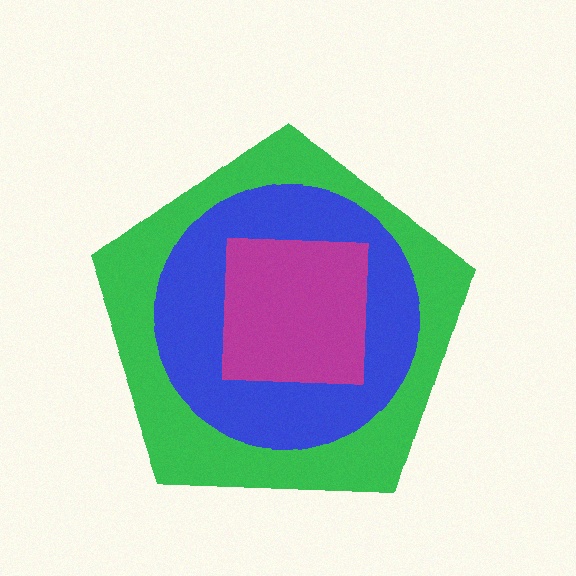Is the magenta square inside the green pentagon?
Yes.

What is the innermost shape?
The magenta square.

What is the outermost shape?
The green pentagon.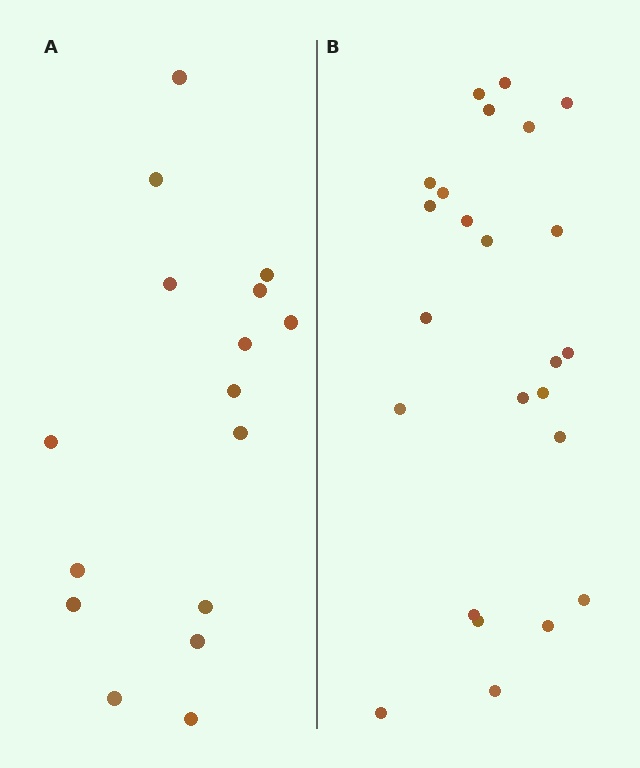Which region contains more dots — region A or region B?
Region B (the right region) has more dots.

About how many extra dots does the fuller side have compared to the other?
Region B has roughly 8 or so more dots than region A.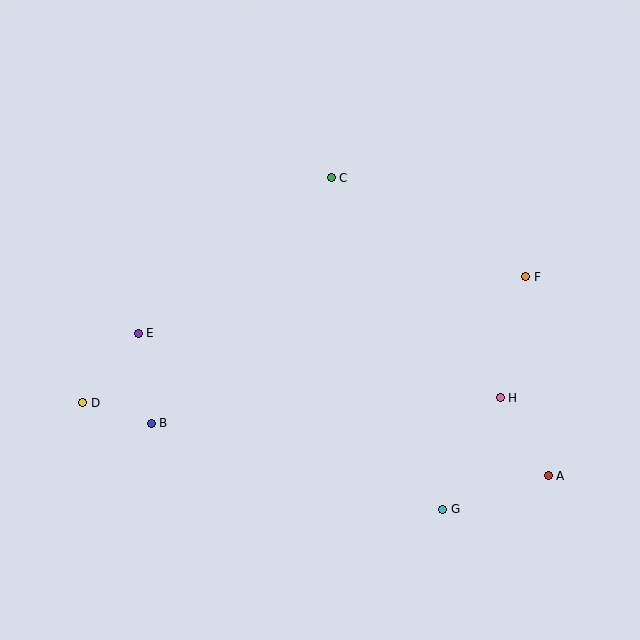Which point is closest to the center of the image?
Point C at (331, 178) is closest to the center.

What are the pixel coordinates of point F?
Point F is at (526, 277).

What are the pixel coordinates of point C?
Point C is at (331, 178).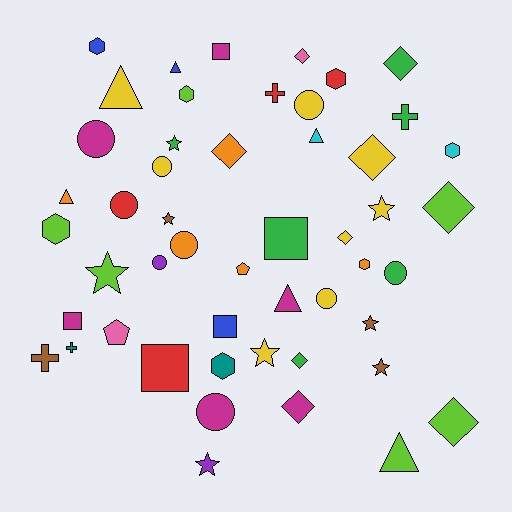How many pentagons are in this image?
There are 2 pentagons.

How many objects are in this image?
There are 50 objects.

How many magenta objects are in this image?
There are 6 magenta objects.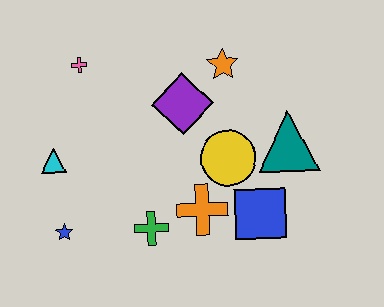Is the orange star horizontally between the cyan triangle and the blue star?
No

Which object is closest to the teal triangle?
The yellow circle is closest to the teal triangle.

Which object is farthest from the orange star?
The blue star is farthest from the orange star.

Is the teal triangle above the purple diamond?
No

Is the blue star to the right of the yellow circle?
No